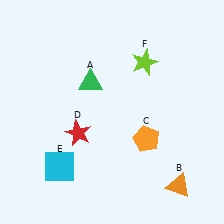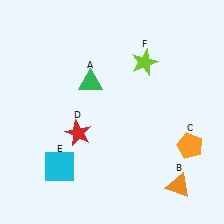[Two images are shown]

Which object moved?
The orange pentagon (C) moved right.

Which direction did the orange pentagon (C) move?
The orange pentagon (C) moved right.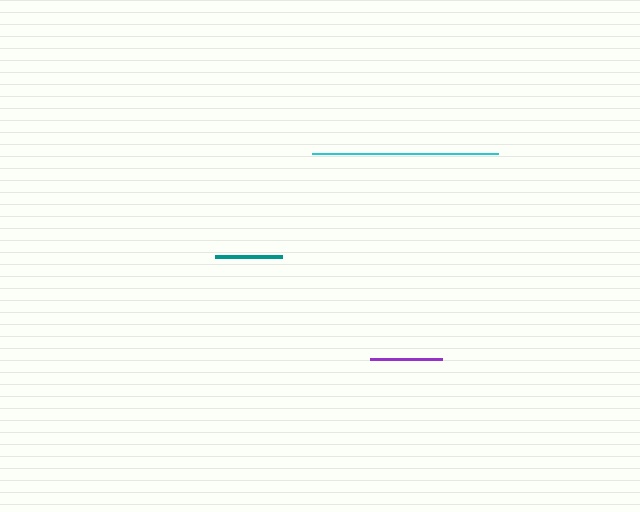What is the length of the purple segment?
The purple segment is approximately 73 pixels long.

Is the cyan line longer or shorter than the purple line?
The cyan line is longer than the purple line.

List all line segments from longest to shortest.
From longest to shortest: cyan, purple, teal.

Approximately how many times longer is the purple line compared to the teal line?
The purple line is approximately 1.1 times the length of the teal line.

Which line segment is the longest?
The cyan line is the longest at approximately 185 pixels.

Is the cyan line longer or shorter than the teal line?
The cyan line is longer than the teal line.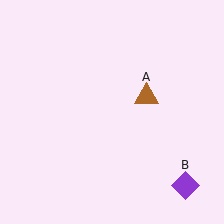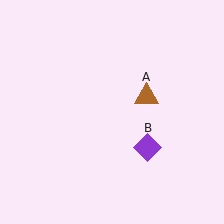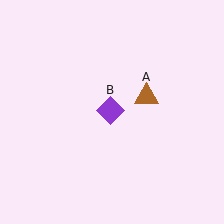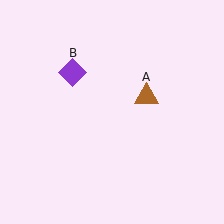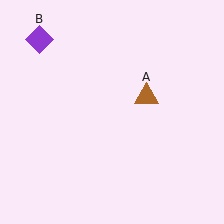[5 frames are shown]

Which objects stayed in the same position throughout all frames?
Brown triangle (object A) remained stationary.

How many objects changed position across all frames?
1 object changed position: purple diamond (object B).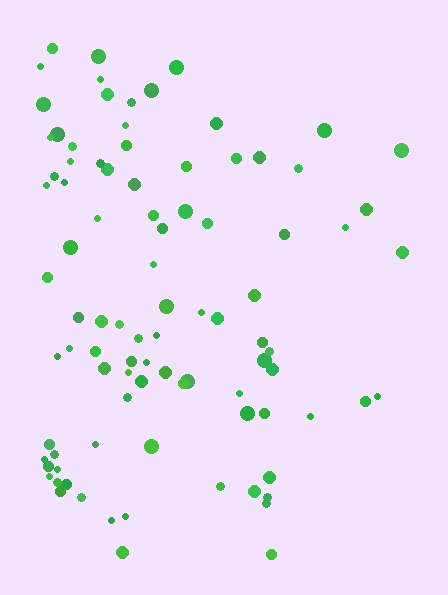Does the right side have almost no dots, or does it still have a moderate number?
Still a moderate number, just noticeably fewer than the left.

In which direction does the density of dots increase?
From right to left, with the left side densest.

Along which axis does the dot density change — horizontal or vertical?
Horizontal.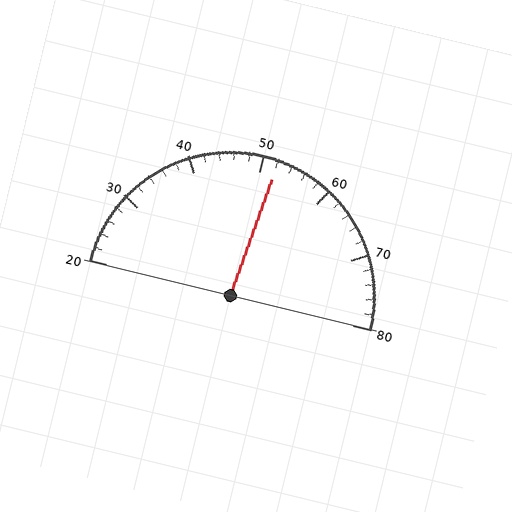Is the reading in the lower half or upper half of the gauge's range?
The reading is in the upper half of the range (20 to 80).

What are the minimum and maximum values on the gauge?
The gauge ranges from 20 to 80.